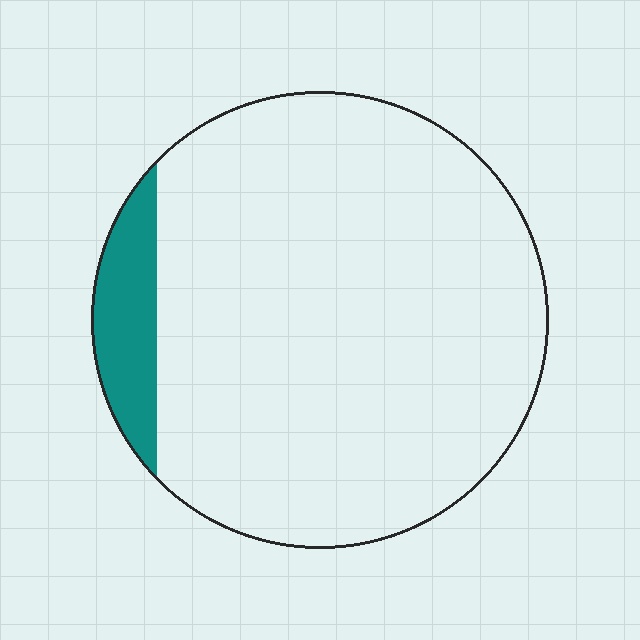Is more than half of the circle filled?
No.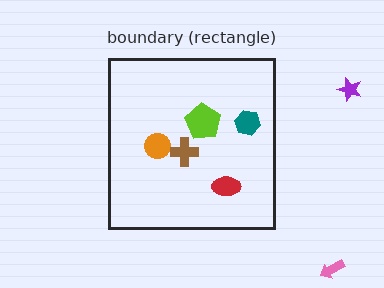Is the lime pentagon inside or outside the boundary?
Inside.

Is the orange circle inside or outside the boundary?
Inside.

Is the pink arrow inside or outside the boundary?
Outside.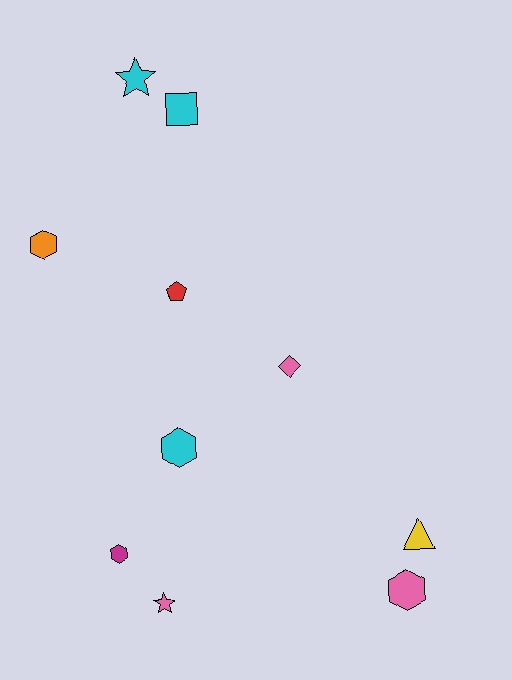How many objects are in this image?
There are 10 objects.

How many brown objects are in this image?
There are no brown objects.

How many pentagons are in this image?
There is 1 pentagon.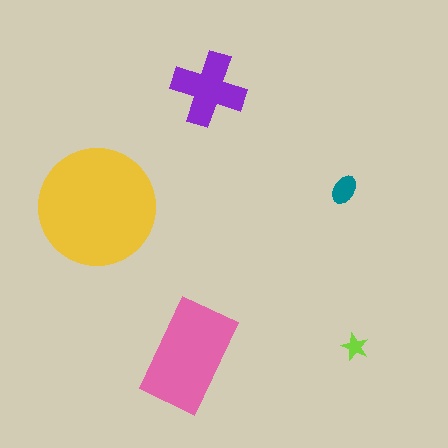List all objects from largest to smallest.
The yellow circle, the pink rectangle, the purple cross, the teal ellipse, the lime star.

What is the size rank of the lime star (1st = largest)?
5th.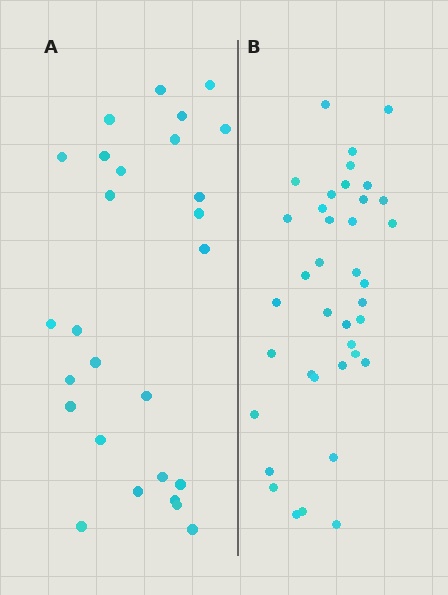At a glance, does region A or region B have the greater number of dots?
Region B (the right region) has more dots.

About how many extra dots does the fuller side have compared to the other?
Region B has roughly 12 or so more dots than region A.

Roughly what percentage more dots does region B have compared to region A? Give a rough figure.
About 40% more.